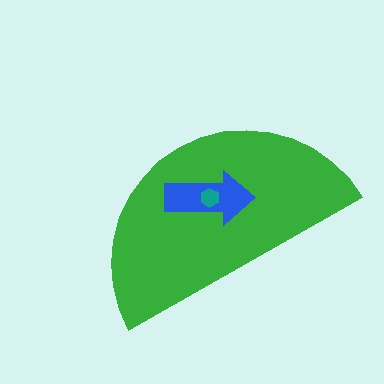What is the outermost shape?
The green semicircle.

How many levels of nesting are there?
3.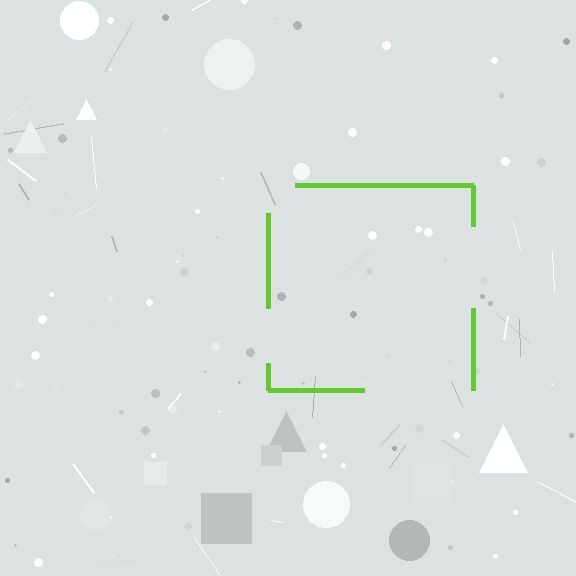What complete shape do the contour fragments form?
The contour fragments form a square.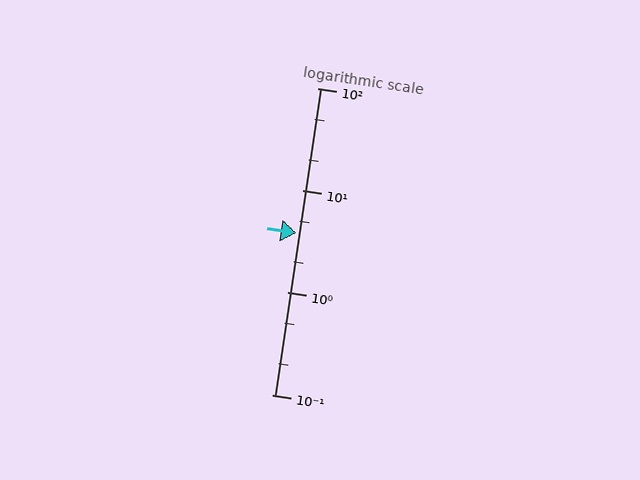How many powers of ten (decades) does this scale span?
The scale spans 3 decades, from 0.1 to 100.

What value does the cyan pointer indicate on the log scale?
The pointer indicates approximately 3.8.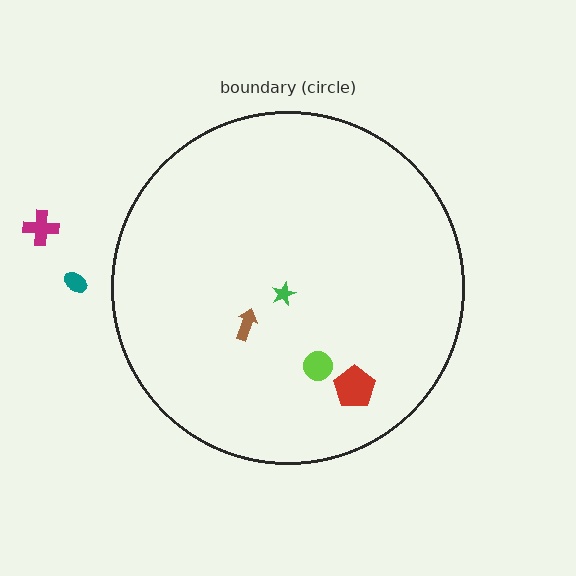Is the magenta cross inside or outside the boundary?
Outside.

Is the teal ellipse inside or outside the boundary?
Outside.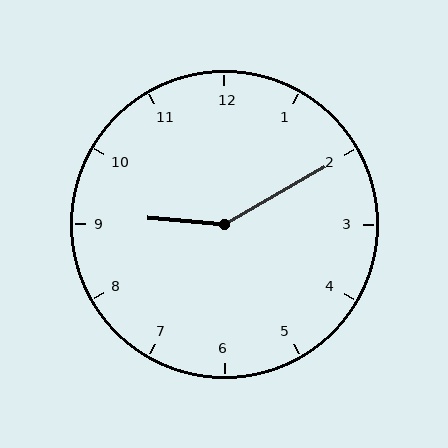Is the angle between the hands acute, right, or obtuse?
It is obtuse.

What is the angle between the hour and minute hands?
Approximately 145 degrees.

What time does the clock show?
9:10.